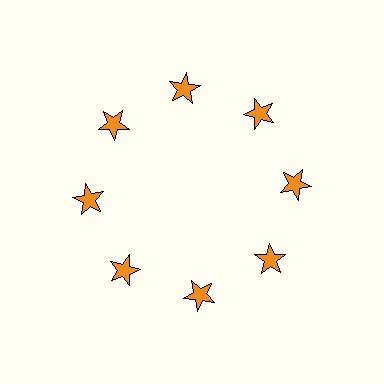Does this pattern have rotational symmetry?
Yes, this pattern has 8-fold rotational symmetry. It looks the same after rotating 45 degrees around the center.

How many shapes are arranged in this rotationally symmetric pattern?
There are 8 shapes, arranged in 8 groups of 1.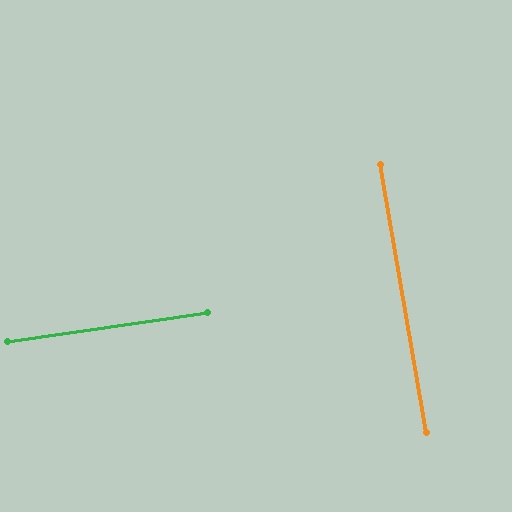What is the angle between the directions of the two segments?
Approximately 89 degrees.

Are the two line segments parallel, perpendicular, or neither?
Perpendicular — they meet at approximately 89°.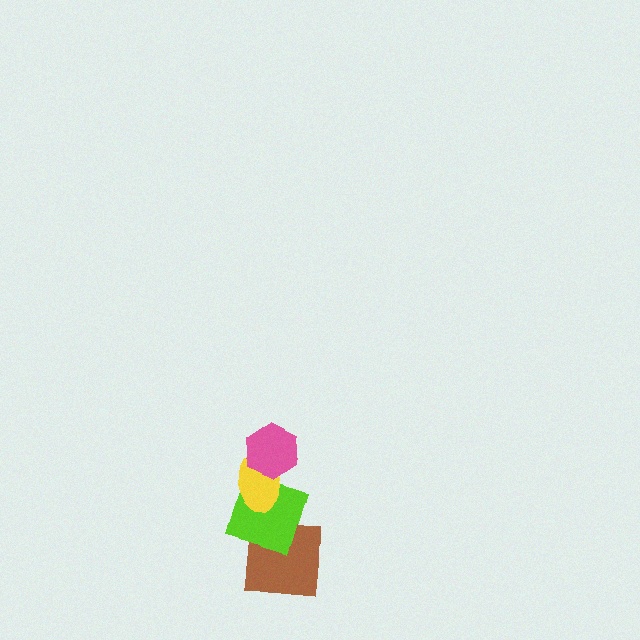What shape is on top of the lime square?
The yellow ellipse is on top of the lime square.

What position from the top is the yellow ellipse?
The yellow ellipse is 2nd from the top.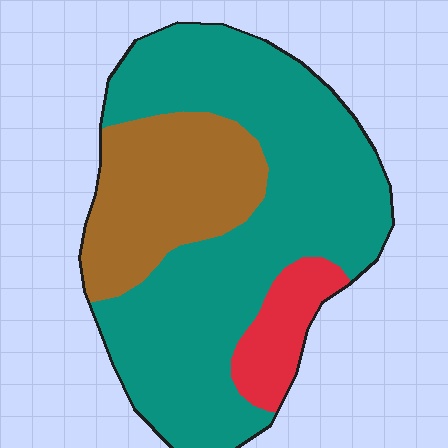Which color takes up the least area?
Red, at roughly 10%.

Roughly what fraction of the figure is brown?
Brown covers 25% of the figure.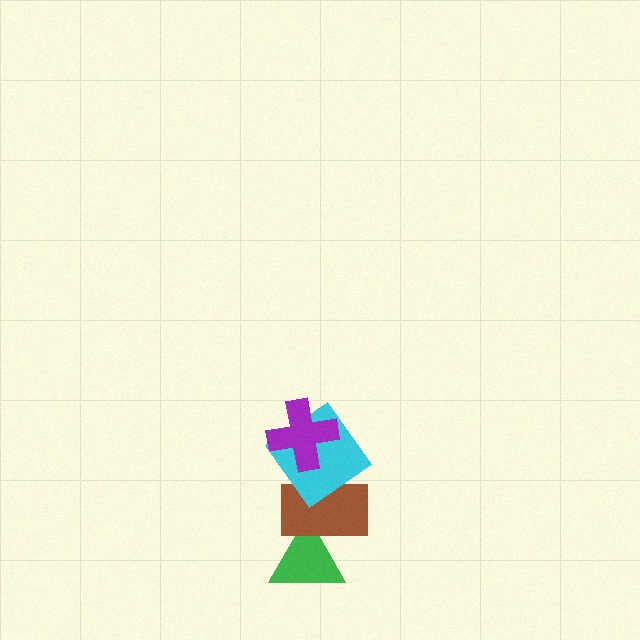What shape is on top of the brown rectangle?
The cyan diamond is on top of the brown rectangle.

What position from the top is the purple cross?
The purple cross is 1st from the top.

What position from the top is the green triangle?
The green triangle is 4th from the top.